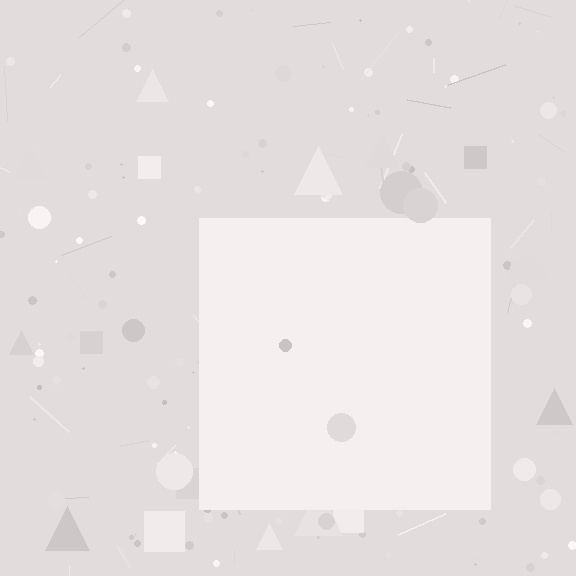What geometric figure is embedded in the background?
A square is embedded in the background.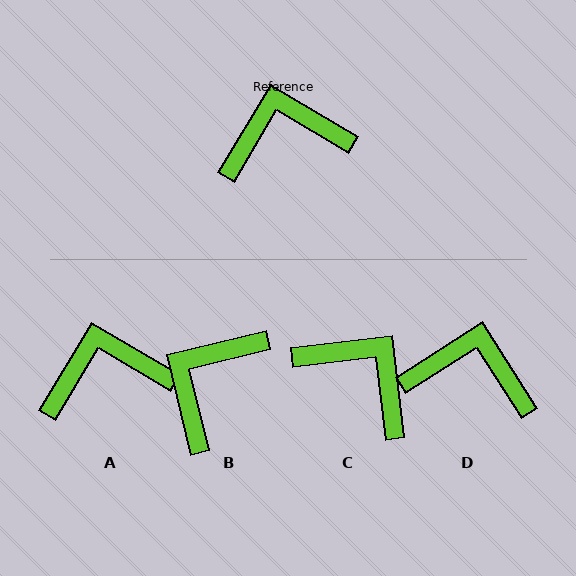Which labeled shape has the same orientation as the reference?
A.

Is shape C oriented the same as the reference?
No, it is off by about 52 degrees.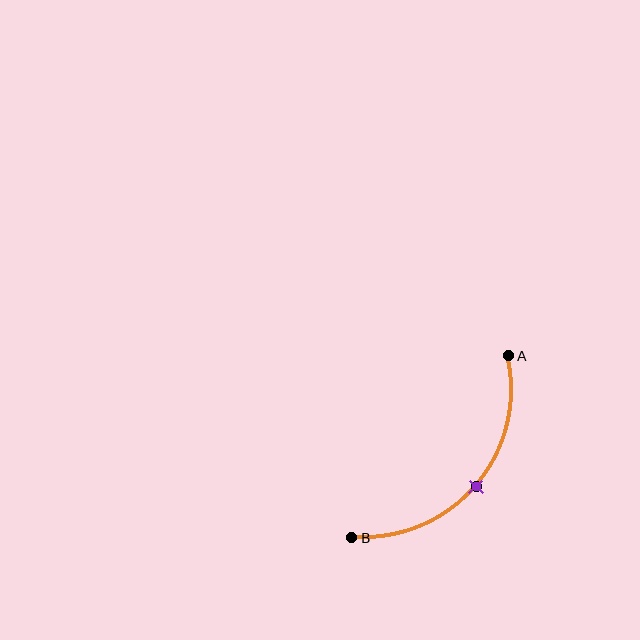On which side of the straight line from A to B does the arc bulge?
The arc bulges below and to the right of the straight line connecting A and B.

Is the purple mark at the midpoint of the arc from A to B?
Yes. The purple mark lies on the arc at equal arc-length from both A and B — it is the arc midpoint.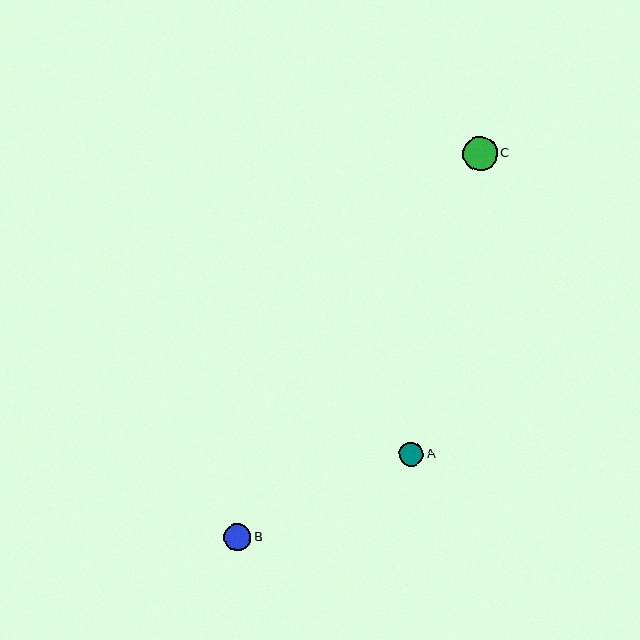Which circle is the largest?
Circle C is the largest with a size of approximately 35 pixels.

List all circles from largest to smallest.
From largest to smallest: C, B, A.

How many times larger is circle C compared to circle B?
Circle C is approximately 1.3 times the size of circle B.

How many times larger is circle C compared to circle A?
Circle C is approximately 1.4 times the size of circle A.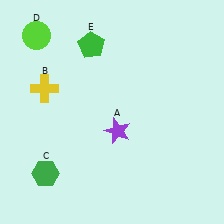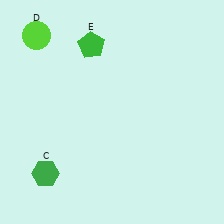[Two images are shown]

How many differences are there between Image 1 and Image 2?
There are 2 differences between the two images.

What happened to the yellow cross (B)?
The yellow cross (B) was removed in Image 2. It was in the top-left area of Image 1.